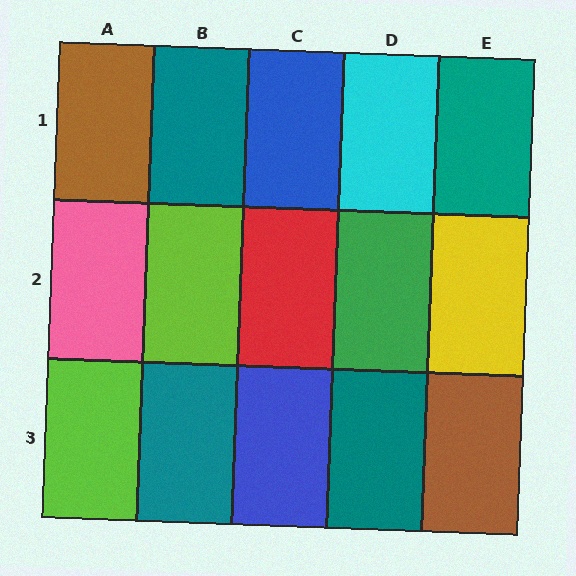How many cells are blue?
2 cells are blue.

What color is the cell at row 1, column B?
Teal.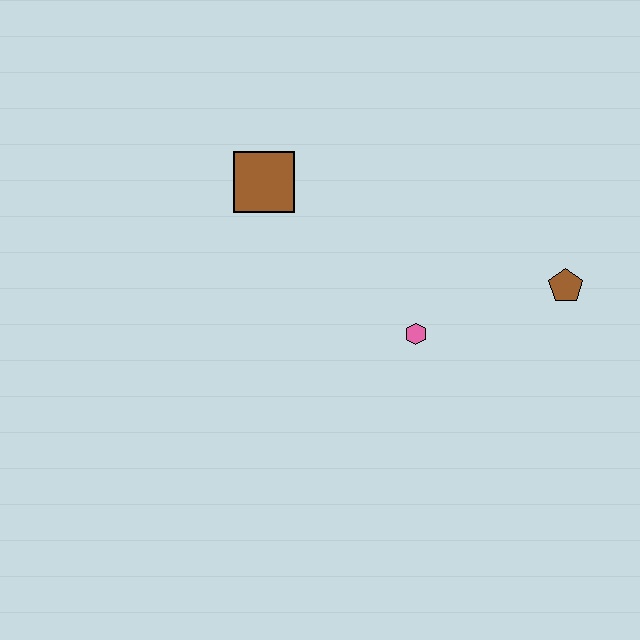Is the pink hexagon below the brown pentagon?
Yes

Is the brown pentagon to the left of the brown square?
No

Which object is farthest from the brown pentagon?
The brown square is farthest from the brown pentagon.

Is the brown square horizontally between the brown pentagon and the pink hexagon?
No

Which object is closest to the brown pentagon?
The pink hexagon is closest to the brown pentagon.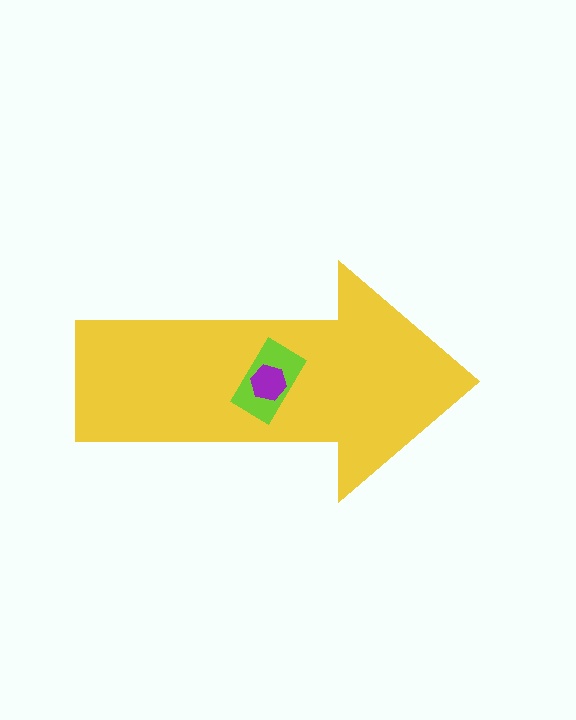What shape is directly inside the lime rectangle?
The purple hexagon.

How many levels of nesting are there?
3.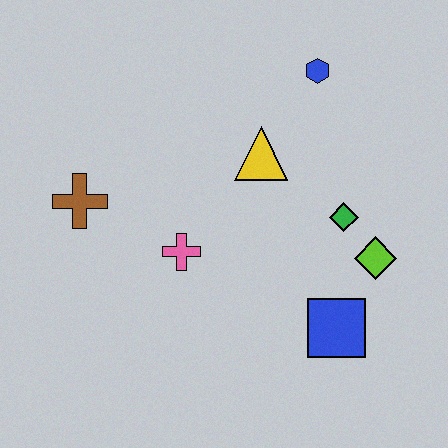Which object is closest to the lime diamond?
The green diamond is closest to the lime diamond.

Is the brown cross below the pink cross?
No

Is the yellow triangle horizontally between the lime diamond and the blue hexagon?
No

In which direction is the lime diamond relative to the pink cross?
The lime diamond is to the right of the pink cross.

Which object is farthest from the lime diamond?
The brown cross is farthest from the lime diamond.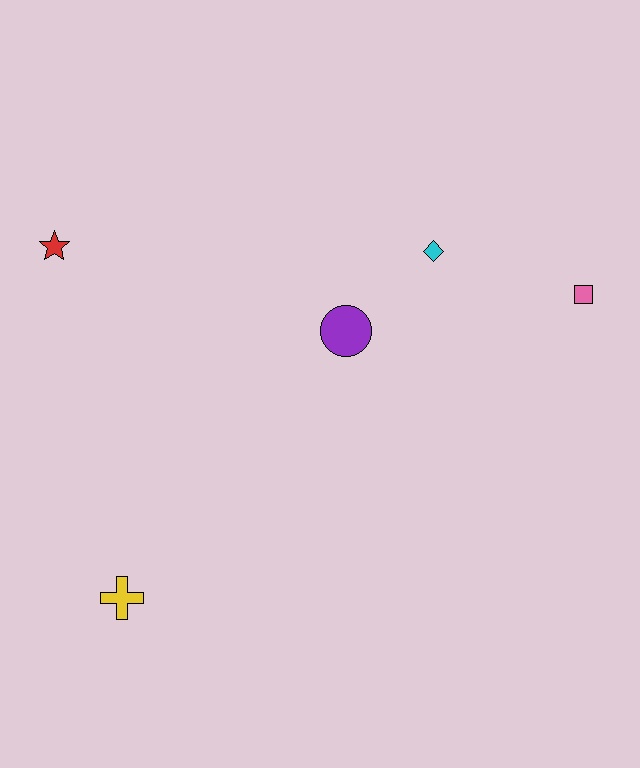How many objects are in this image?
There are 5 objects.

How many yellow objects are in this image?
There is 1 yellow object.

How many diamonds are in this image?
There is 1 diamond.